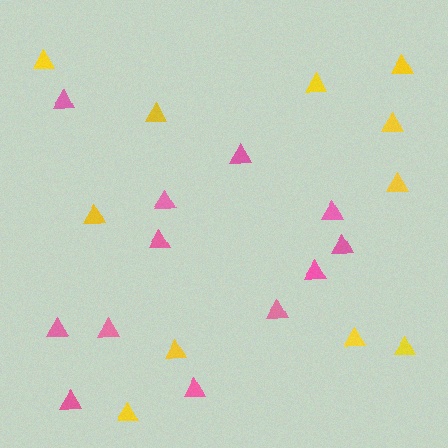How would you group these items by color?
There are 2 groups: one group of pink triangles (12) and one group of yellow triangles (11).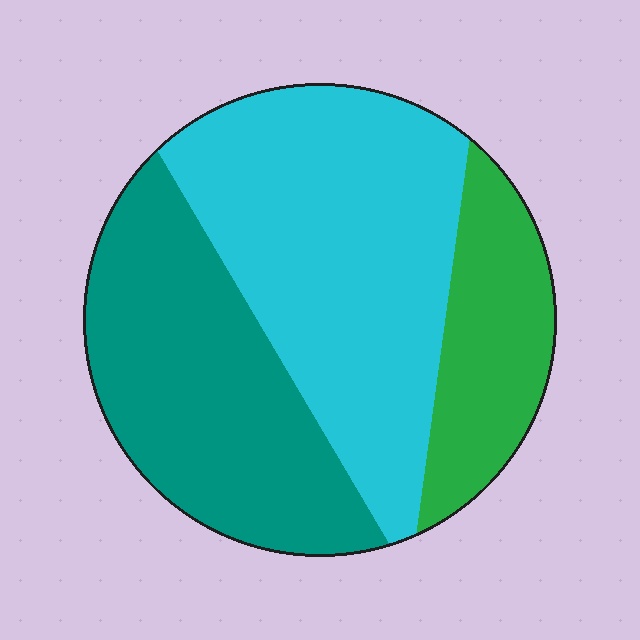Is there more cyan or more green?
Cyan.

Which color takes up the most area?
Cyan, at roughly 45%.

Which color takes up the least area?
Green, at roughly 20%.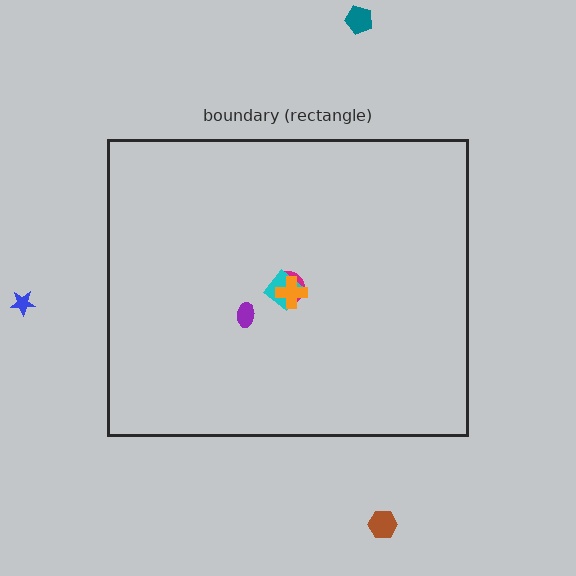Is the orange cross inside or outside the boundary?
Inside.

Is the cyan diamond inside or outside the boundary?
Inside.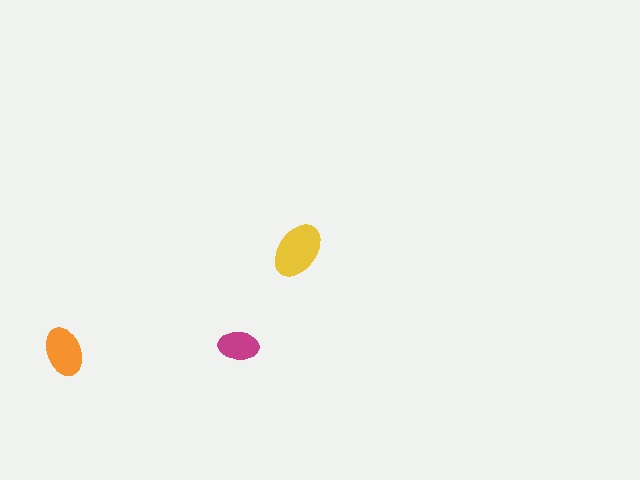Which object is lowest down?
The orange ellipse is bottommost.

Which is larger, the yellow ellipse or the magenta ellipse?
The yellow one.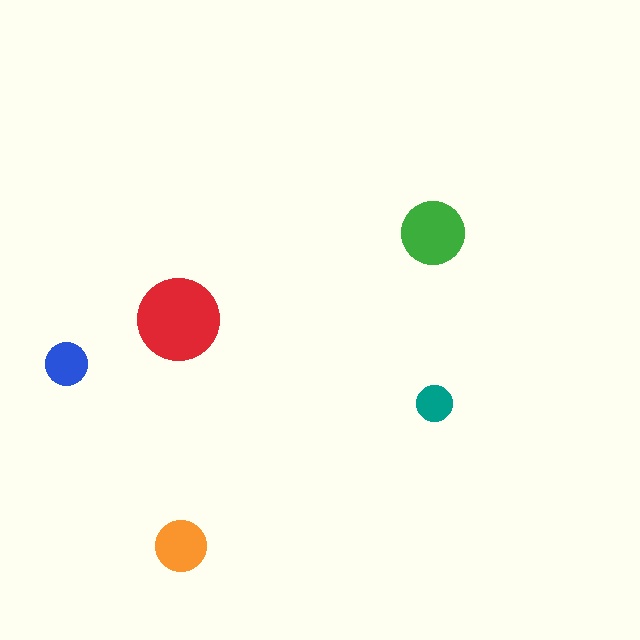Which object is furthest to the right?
The teal circle is rightmost.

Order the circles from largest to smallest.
the red one, the green one, the orange one, the blue one, the teal one.